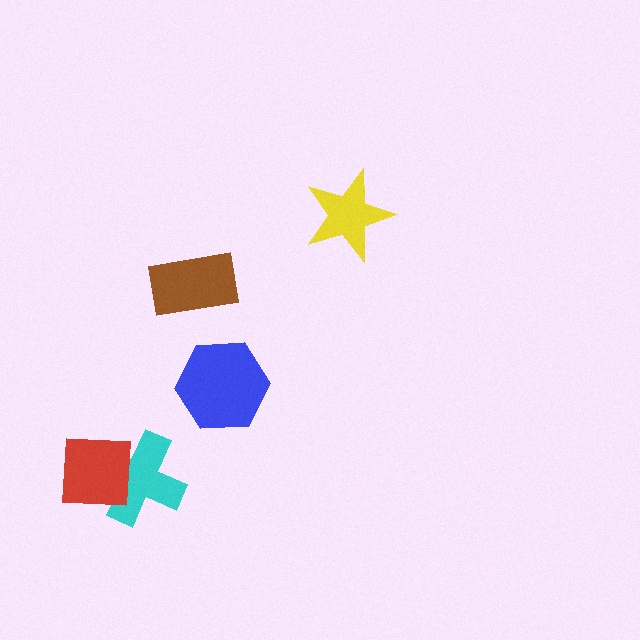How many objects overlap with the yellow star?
0 objects overlap with the yellow star.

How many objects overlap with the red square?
1 object overlaps with the red square.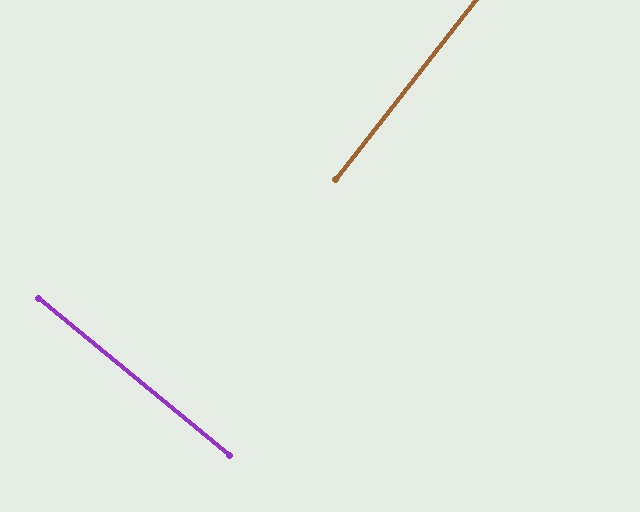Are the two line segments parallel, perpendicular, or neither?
Perpendicular — they meet at approximately 88°.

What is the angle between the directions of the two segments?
Approximately 88 degrees.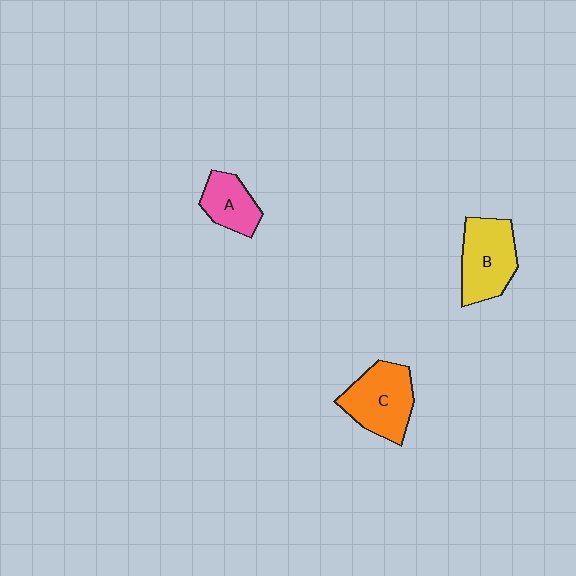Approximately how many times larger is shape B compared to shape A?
Approximately 1.5 times.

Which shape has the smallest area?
Shape A (pink).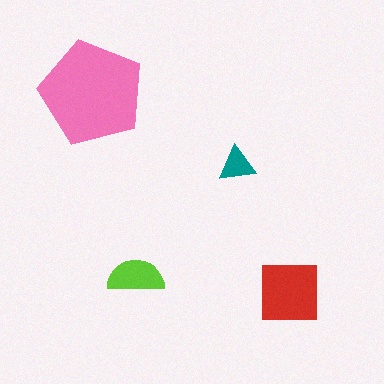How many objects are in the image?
There are 4 objects in the image.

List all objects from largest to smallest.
The pink pentagon, the red square, the lime semicircle, the teal triangle.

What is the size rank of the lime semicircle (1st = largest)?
3rd.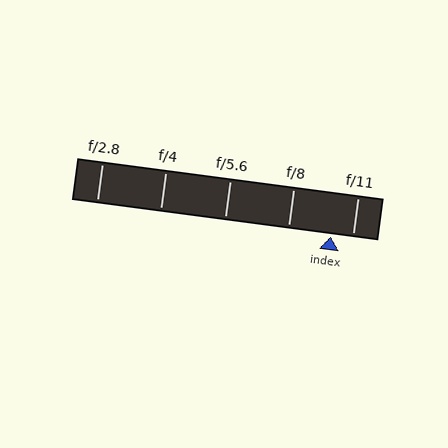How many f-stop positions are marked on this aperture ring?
There are 5 f-stop positions marked.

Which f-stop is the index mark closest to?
The index mark is closest to f/11.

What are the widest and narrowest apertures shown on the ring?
The widest aperture shown is f/2.8 and the narrowest is f/11.